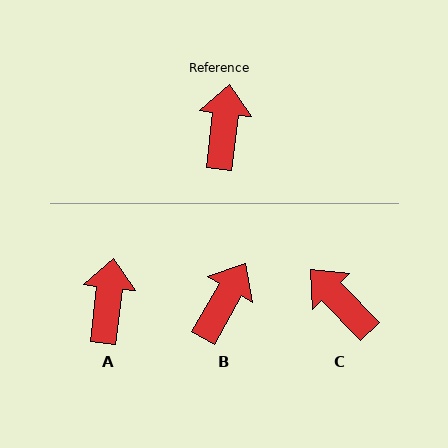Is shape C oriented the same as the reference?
No, it is off by about 51 degrees.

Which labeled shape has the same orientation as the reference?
A.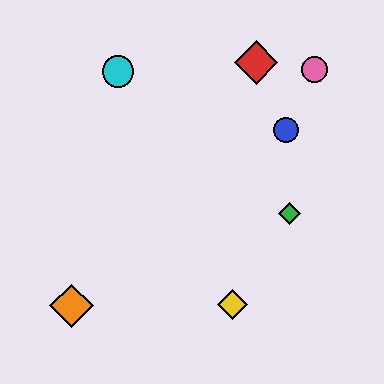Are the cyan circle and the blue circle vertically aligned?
No, the cyan circle is at x≈118 and the blue circle is at x≈286.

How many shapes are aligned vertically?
2 shapes (the purple diamond, the cyan circle) are aligned vertically.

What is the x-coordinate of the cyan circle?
The cyan circle is at x≈118.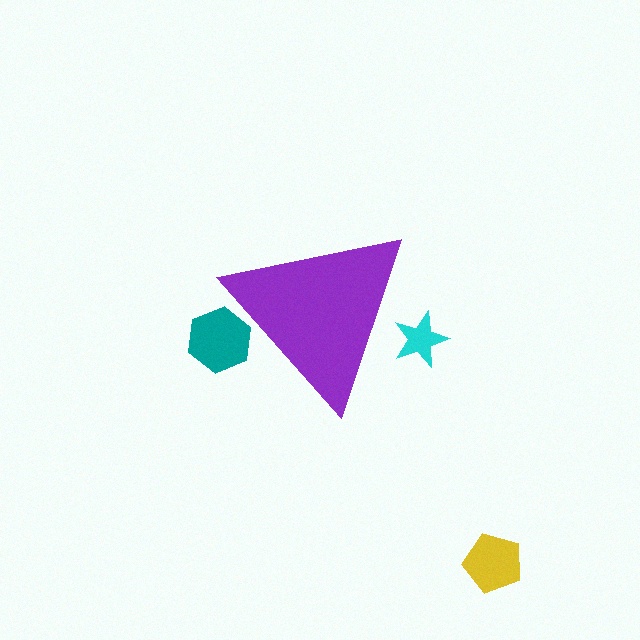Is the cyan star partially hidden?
Yes, the cyan star is partially hidden behind the purple triangle.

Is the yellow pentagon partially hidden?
No, the yellow pentagon is fully visible.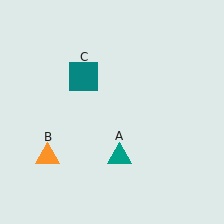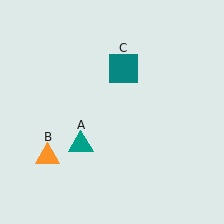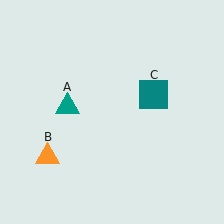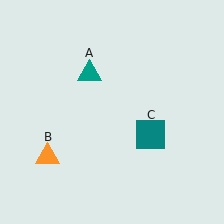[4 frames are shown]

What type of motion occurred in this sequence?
The teal triangle (object A), teal square (object C) rotated clockwise around the center of the scene.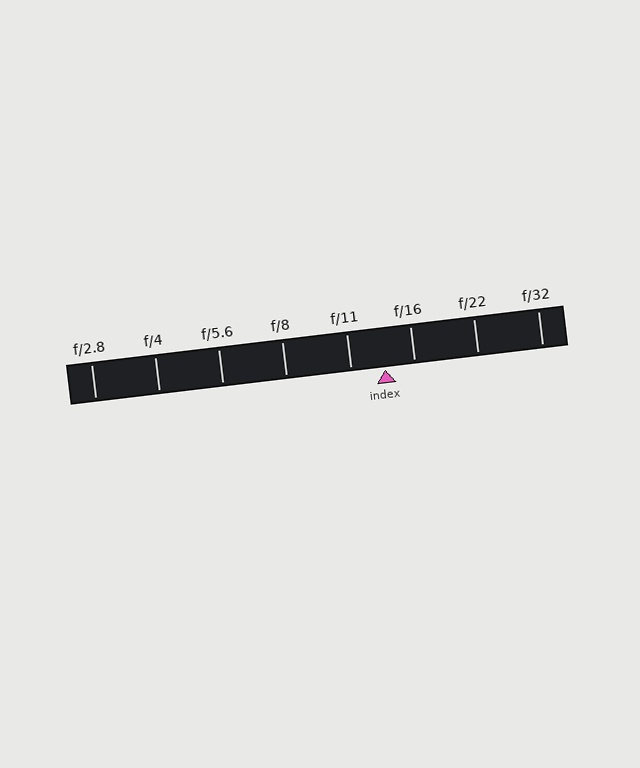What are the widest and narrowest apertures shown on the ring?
The widest aperture shown is f/2.8 and the narrowest is f/32.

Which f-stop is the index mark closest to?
The index mark is closest to f/16.